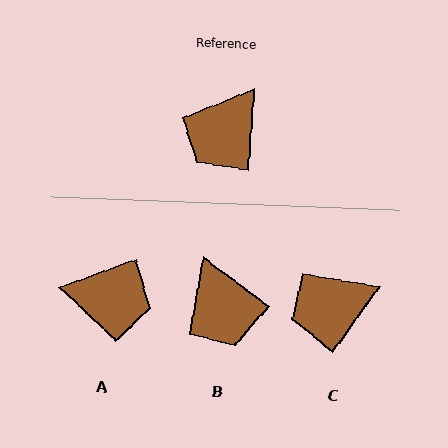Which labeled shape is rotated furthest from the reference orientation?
A, about 115 degrees away.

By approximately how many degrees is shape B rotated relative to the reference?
Approximately 58 degrees counter-clockwise.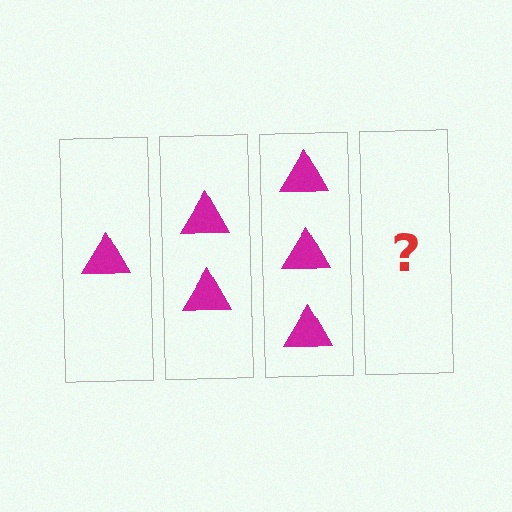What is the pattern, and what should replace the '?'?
The pattern is that each step adds one more triangle. The '?' should be 4 triangles.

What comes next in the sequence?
The next element should be 4 triangles.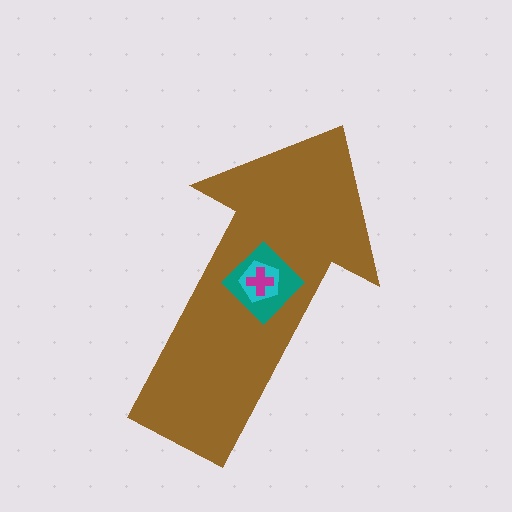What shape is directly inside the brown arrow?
The teal diamond.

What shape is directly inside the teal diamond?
The cyan pentagon.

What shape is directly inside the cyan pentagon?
The magenta cross.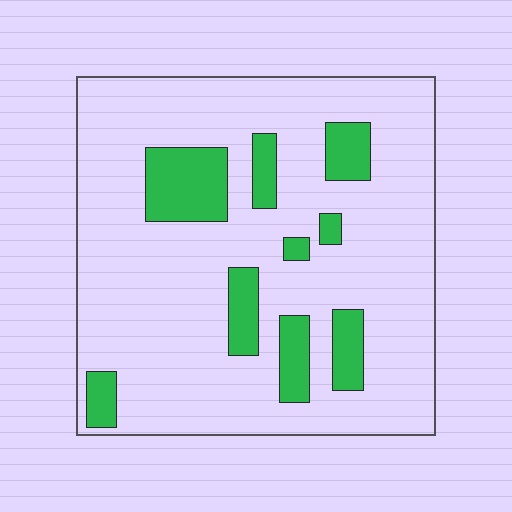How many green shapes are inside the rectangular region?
9.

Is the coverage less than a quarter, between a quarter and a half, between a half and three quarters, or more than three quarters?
Less than a quarter.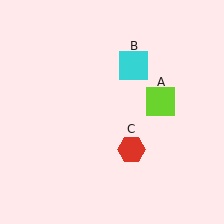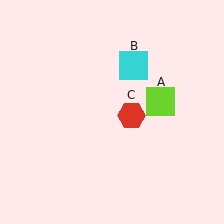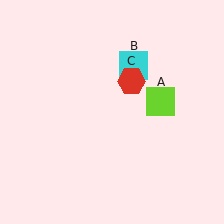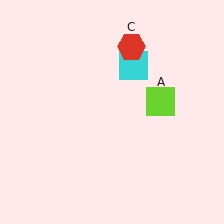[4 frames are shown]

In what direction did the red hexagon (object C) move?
The red hexagon (object C) moved up.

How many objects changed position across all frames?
1 object changed position: red hexagon (object C).